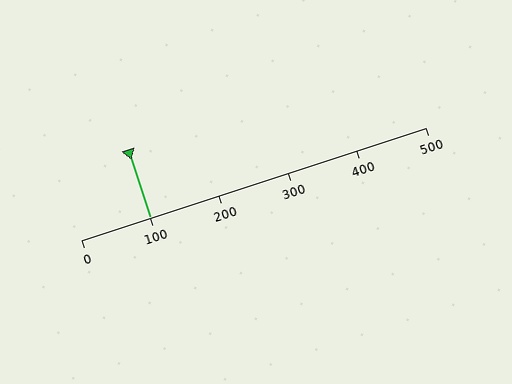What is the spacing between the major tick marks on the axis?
The major ticks are spaced 100 apart.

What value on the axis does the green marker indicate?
The marker indicates approximately 100.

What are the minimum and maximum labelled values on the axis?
The axis runs from 0 to 500.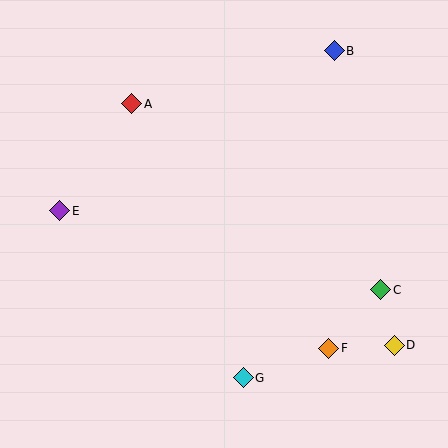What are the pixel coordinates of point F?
Point F is at (329, 348).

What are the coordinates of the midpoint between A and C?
The midpoint between A and C is at (256, 197).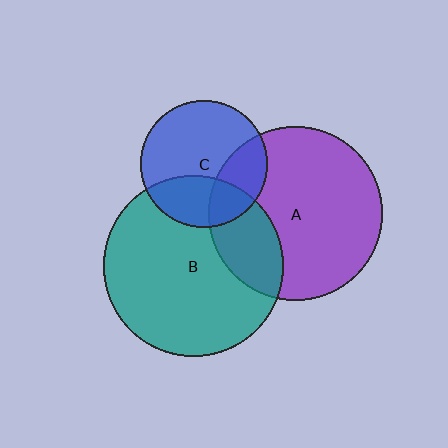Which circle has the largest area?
Circle B (teal).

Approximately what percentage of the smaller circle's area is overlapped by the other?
Approximately 25%.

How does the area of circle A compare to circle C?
Approximately 1.9 times.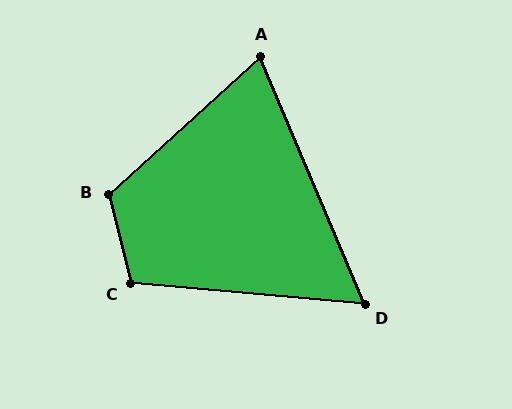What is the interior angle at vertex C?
Approximately 109 degrees (obtuse).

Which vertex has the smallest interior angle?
D, at approximately 62 degrees.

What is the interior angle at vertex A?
Approximately 71 degrees (acute).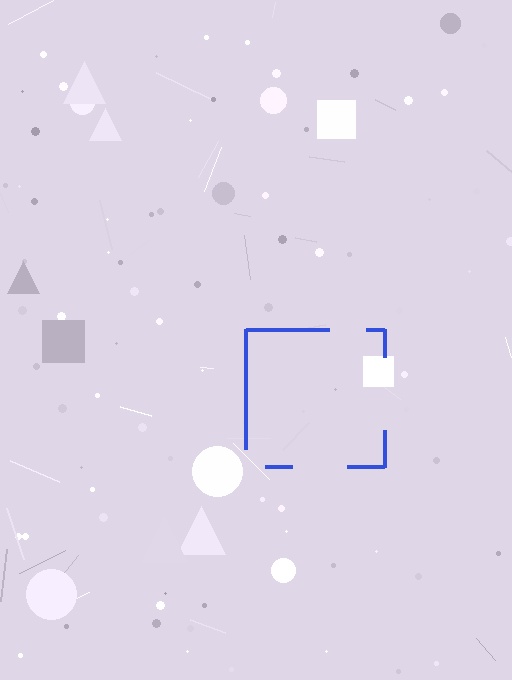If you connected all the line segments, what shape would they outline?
They would outline a square.